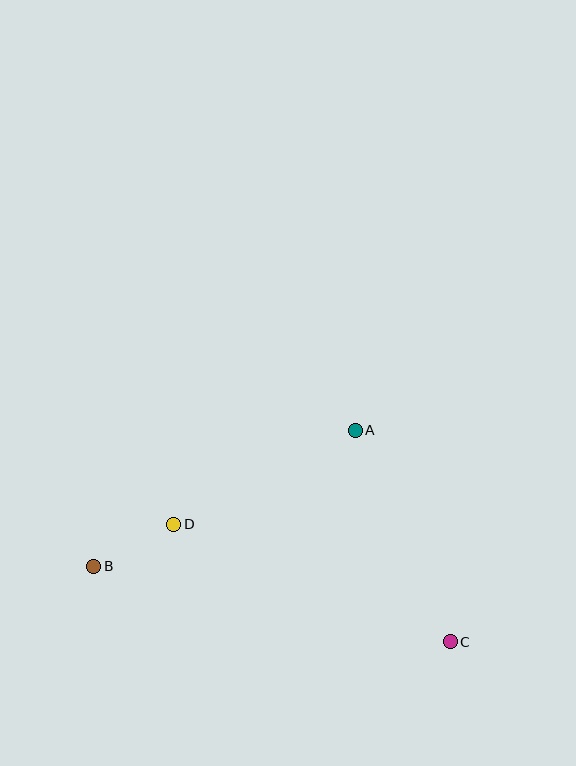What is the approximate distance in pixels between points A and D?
The distance between A and D is approximately 204 pixels.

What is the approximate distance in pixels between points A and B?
The distance between A and B is approximately 295 pixels.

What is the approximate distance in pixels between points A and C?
The distance between A and C is approximately 232 pixels.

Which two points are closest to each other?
Points B and D are closest to each other.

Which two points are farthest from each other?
Points B and C are farthest from each other.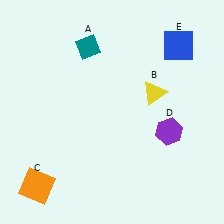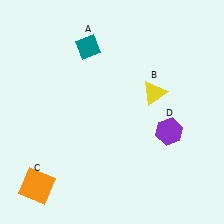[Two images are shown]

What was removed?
The blue square (E) was removed in Image 2.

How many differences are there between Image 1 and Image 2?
There is 1 difference between the two images.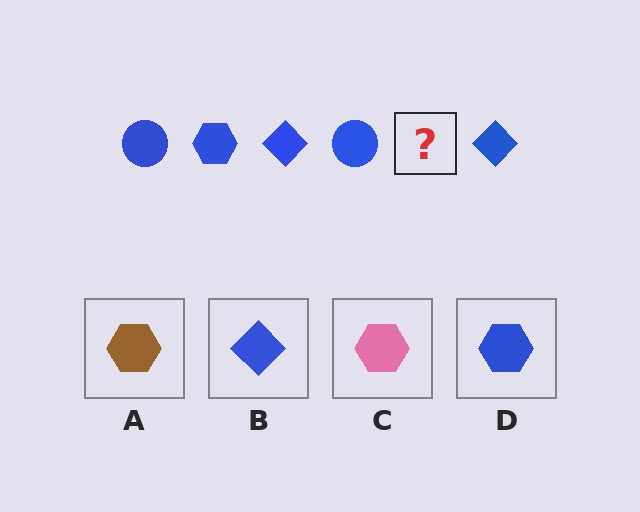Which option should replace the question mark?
Option D.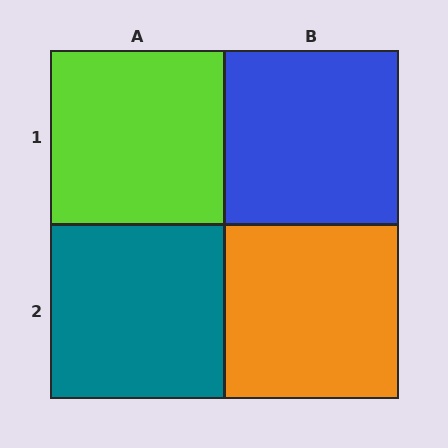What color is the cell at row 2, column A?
Teal.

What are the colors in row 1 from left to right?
Lime, blue.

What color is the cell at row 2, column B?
Orange.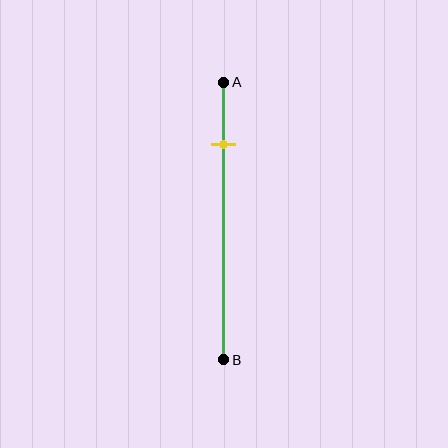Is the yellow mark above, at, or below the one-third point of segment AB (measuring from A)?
The yellow mark is above the one-third point of segment AB.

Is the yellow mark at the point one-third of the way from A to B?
No, the mark is at about 20% from A, not at the 33% one-third point.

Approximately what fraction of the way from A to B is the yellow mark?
The yellow mark is approximately 20% of the way from A to B.